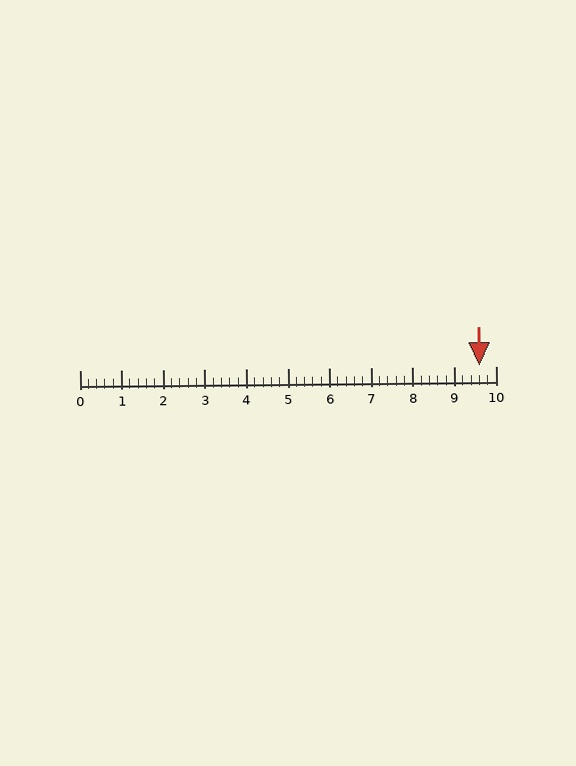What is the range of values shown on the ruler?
The ruler shows values from 0 to 10.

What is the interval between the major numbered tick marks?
The major tick marks are spaced 1 units apart.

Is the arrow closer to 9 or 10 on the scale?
The arrow is closer to 10.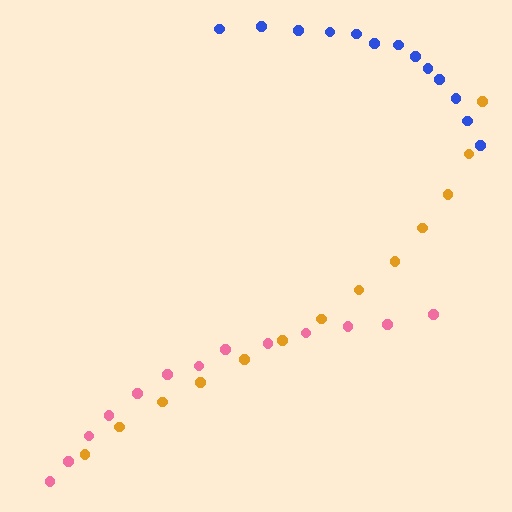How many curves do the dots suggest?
There are 3 distinct paths.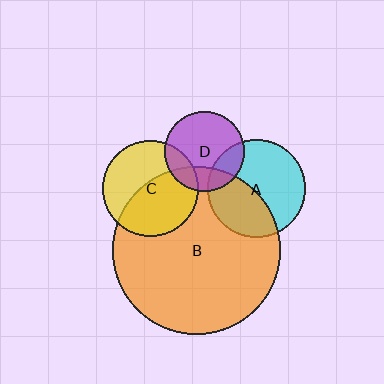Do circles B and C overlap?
Yes.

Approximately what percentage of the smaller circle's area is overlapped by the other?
Approximately 55%.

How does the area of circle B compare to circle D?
Approximately 4.4 times.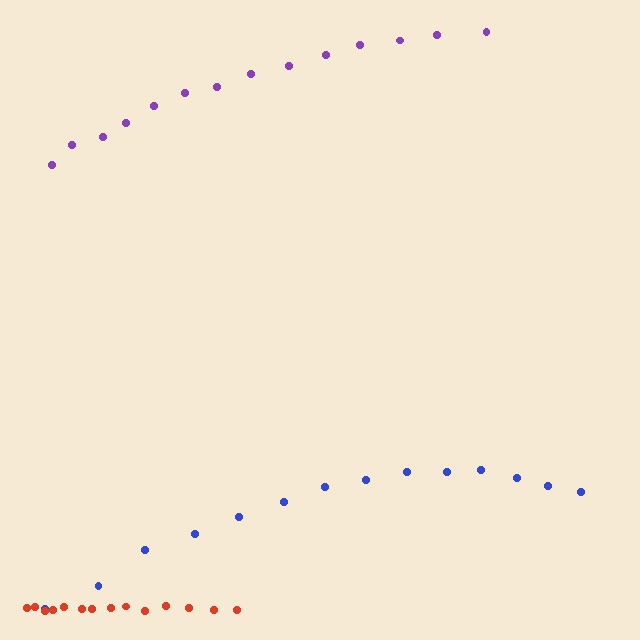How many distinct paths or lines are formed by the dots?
There are 3 distinct paths.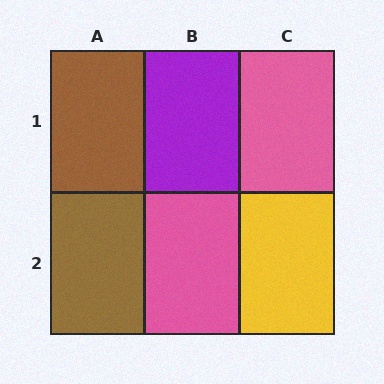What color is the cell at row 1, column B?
Purple.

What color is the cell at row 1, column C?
Pink.